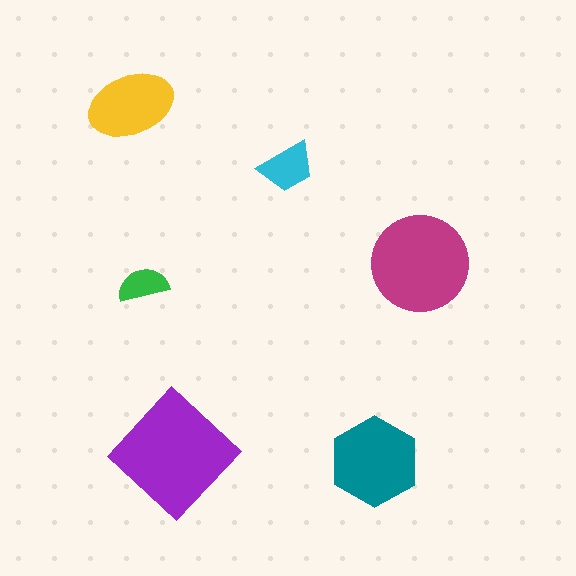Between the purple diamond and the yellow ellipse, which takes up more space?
The purple diamond.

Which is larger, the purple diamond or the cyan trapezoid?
The purple diamond.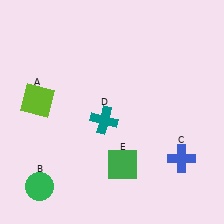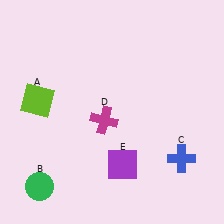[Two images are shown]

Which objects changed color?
D changed from teal to magenta. E changed from green to purple.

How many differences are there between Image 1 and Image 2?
There are 2 differences between the two images.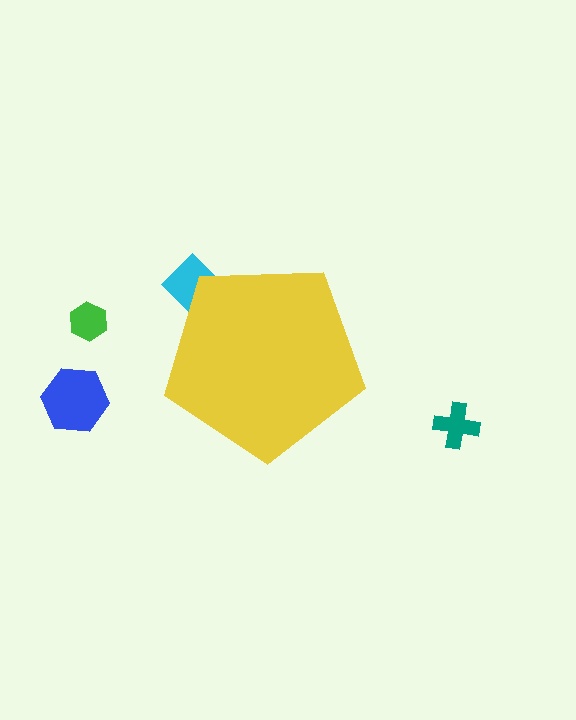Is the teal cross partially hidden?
No, the teal cross is fully visible.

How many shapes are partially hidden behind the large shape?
1 shape is partially hidden.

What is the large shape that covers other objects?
A yellow pentagon.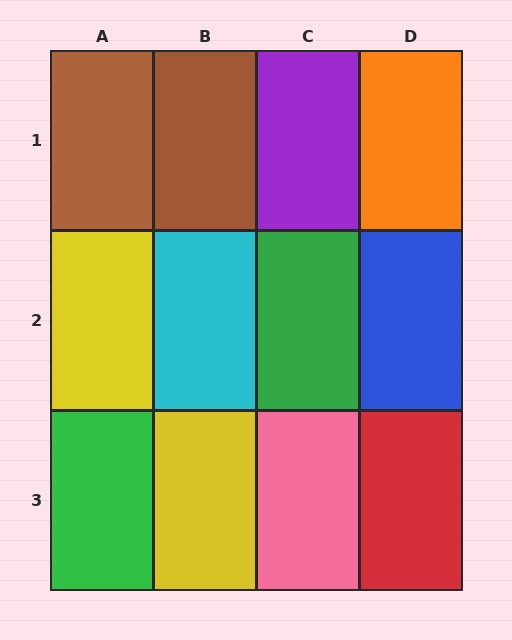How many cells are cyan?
1 cell is cyan.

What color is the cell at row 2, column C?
Green.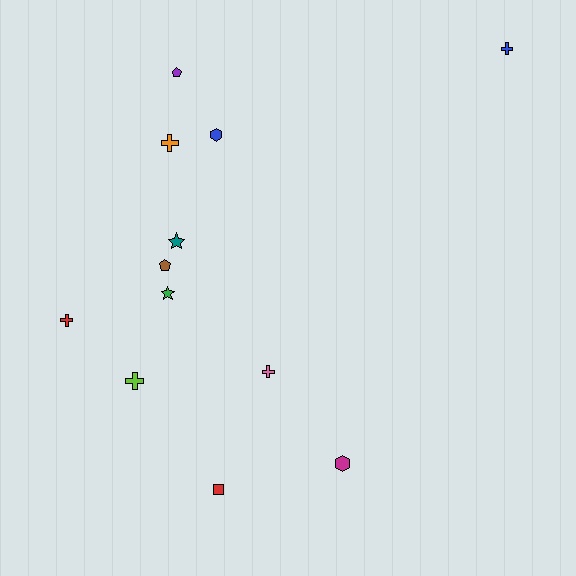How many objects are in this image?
There are 12 objects.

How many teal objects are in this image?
There is 1 teal object.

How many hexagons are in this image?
There are 2 hexagons.